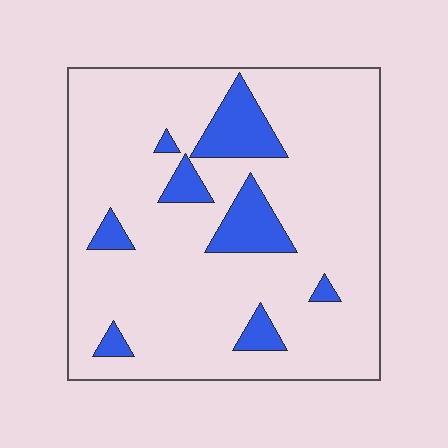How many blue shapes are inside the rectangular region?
8.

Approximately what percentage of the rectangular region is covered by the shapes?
Approximately 15%.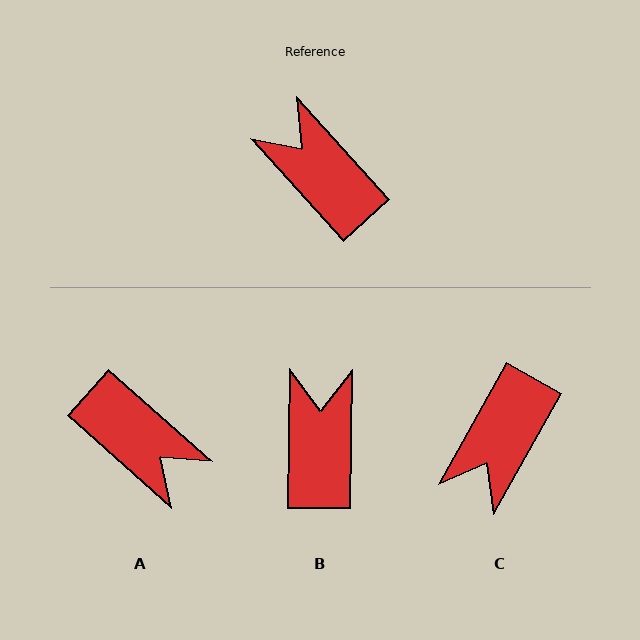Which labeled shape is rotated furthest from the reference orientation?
A, about 174 degrees away.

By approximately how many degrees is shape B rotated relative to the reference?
Approximately 43 degrees clockwise.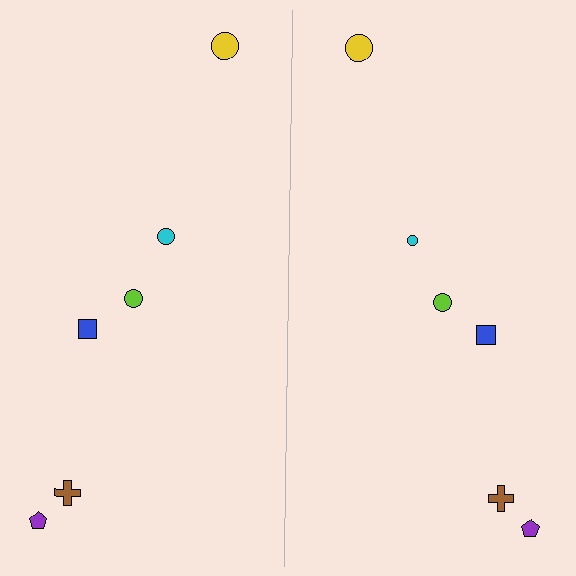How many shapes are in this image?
There are 12 shapes in this image.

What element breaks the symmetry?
The cyan circle on the right side has a different size than its mirror counterpart.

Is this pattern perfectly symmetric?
No, the pattern is not perfectly symmetric. The cyan circle on the right side has a different size than its mirror counterpart.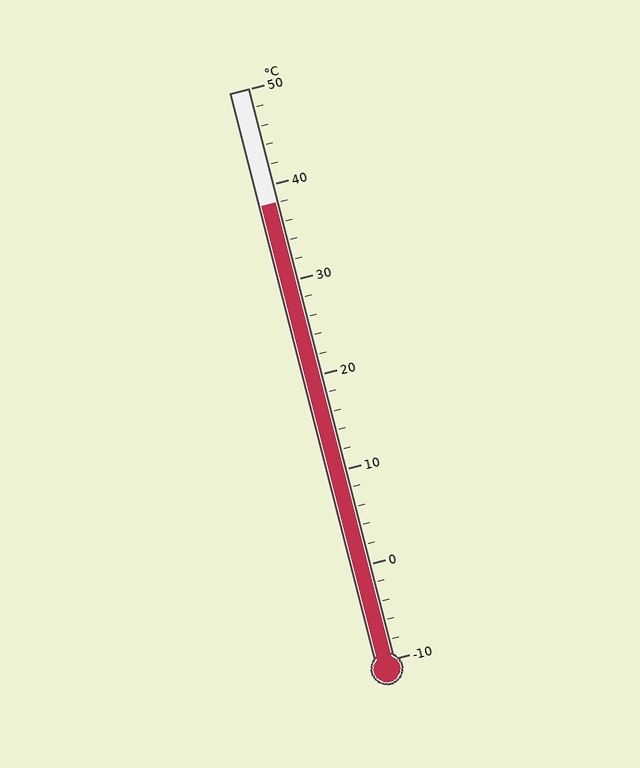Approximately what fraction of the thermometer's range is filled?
The thermometer is filled to approximately 80% of its range.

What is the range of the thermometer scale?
The thermometer scale ranges from -10°C to 50°C.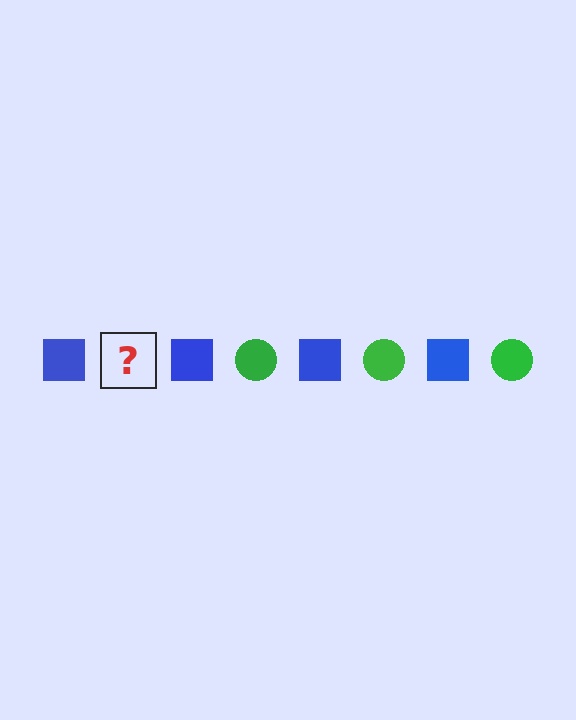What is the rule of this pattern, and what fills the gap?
The rule is that the pattern alternates between blue square and green circle. The gap should be filled with a green circle.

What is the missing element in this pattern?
The missing element is a green circle.